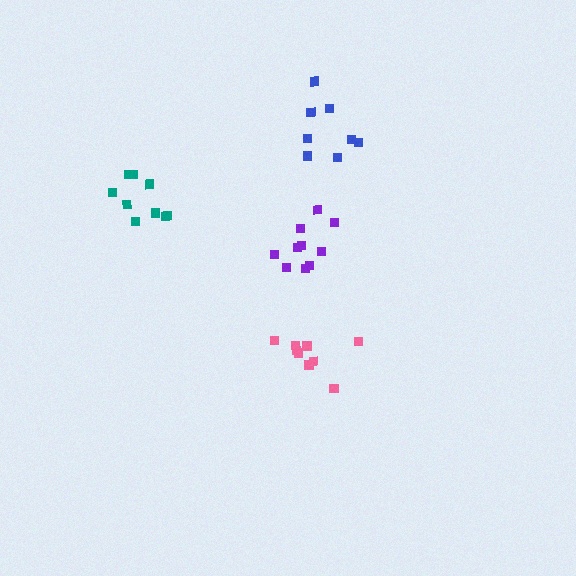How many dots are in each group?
Group 1: 9 dots, Group 2: 9 dots, Group 3: 10 dots, Group 4: 8 dots (36 total).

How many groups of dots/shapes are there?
There are 4 groups.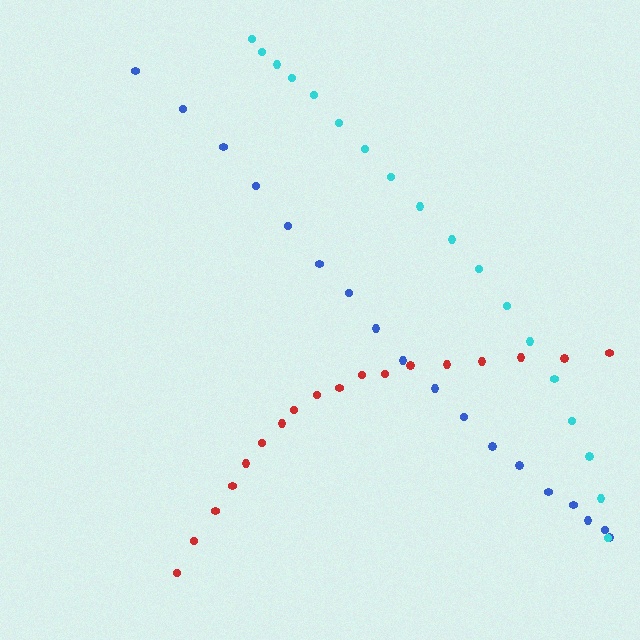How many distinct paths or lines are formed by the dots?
There are 3 distinct paths.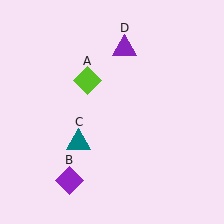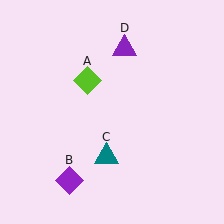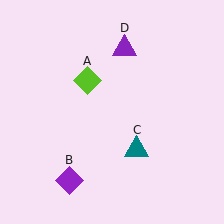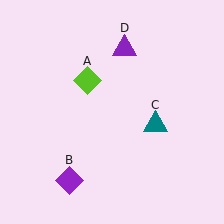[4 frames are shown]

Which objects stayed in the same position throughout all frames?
Lime diamond (object A) and purple diamond (object B) and purple triangle (object D) remained stationary.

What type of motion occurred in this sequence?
The teal triangle (object C) rotated counterclockwise around the center of the scene.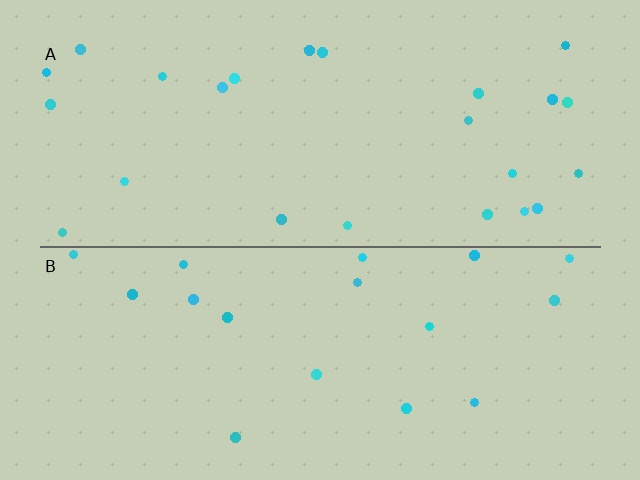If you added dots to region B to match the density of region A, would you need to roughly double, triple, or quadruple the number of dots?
Approximately double.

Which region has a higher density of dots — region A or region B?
A (the top).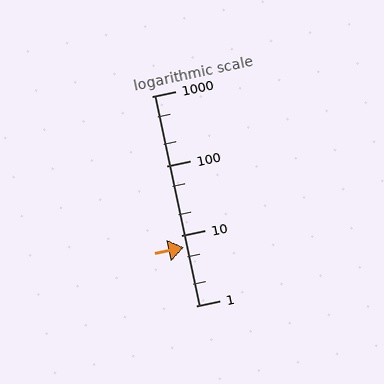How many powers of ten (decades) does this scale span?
The scale spans 3 decades, from 1 to 1000.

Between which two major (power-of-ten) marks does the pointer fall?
The pointer is between 1 and 10.